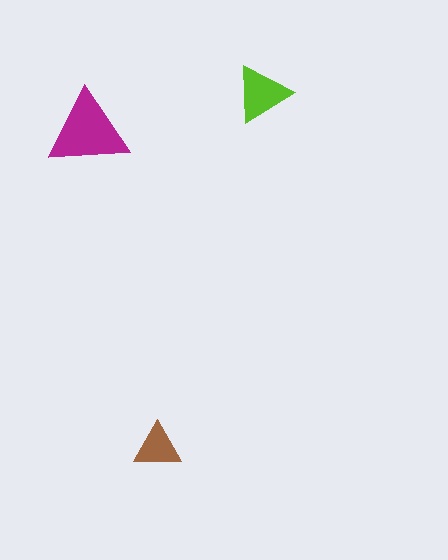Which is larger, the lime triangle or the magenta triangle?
The magenta one.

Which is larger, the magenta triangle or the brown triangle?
The magenta one.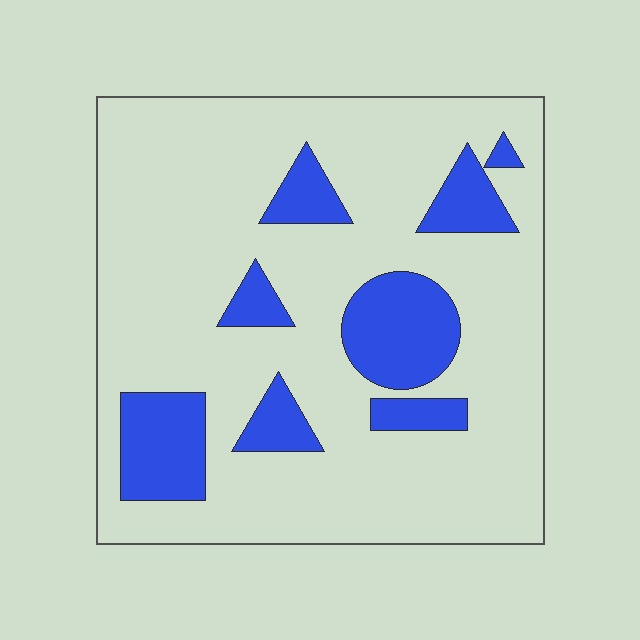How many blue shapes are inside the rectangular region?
8.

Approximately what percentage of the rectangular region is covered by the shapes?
Approximately 20%.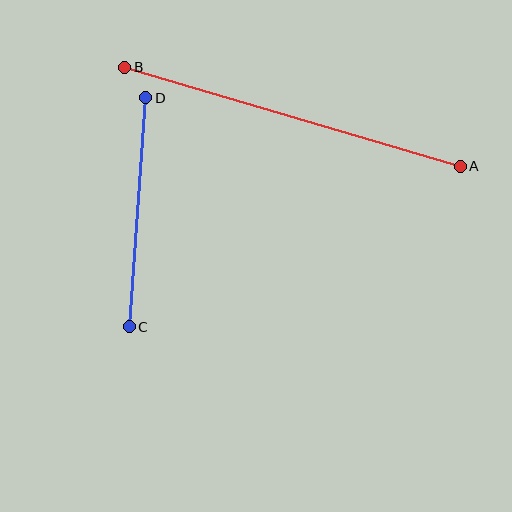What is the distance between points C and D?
The distance is approximately 230 pixels.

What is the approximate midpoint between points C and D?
The midpoint is at approximately (137, 212) pixels.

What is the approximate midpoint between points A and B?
The midpoint is at approximately (292, 117) pixels.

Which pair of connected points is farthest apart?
Points A and B are farthest apart.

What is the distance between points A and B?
The distance is approximately 350 pixels.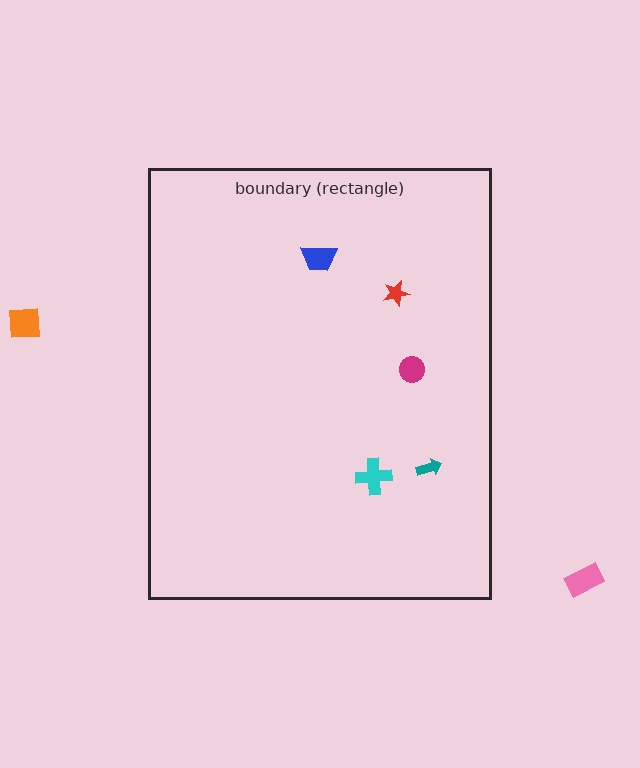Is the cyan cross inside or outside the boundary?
Inside.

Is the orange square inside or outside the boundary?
Outside.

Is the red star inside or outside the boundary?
Inside.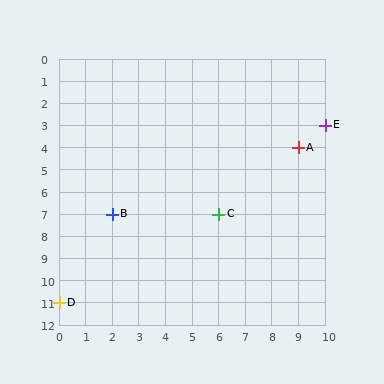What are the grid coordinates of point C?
Point C is at grid coordinates (6, 7).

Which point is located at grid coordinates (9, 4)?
Point A is at (9, 4).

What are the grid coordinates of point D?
Point D is at grid coordinates (0, 11).